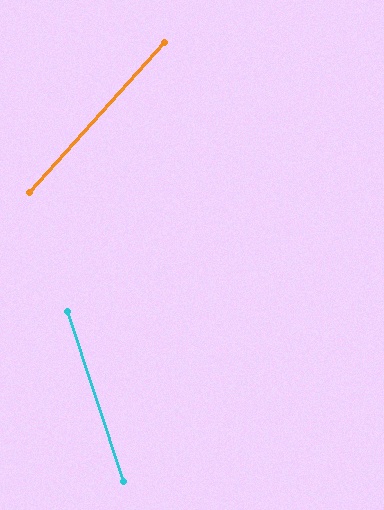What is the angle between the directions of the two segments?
Approximately 60 degrees.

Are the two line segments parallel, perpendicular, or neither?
Neither parallel nor perpendicular — they differ by about 60°.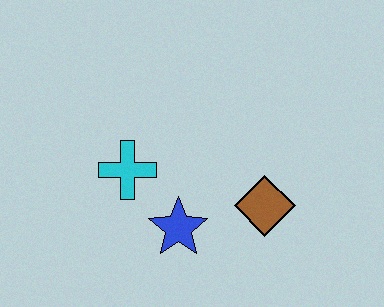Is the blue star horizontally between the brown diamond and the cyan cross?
Yes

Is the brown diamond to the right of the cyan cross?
Yes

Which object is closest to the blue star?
The cyan cross is closest to the blue star.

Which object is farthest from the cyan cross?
The brown diamond is farthest from the cyan cross.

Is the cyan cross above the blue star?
Yes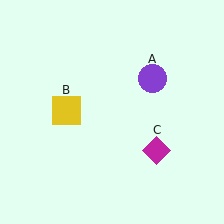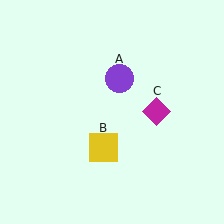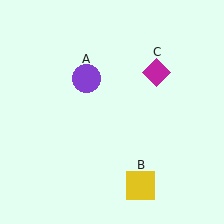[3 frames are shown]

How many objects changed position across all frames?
3 objects changed position: purple circle (object A), yellow square (object B), magenta diamond (object C).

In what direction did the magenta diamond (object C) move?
The magenta diamond (object C) moved up.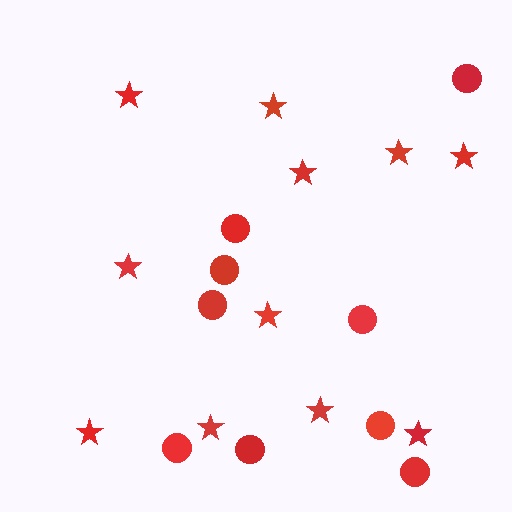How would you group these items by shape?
There are 2 groups: one group of stars (11) and one group of circles (9).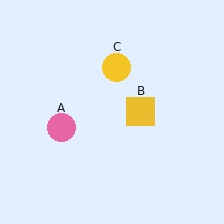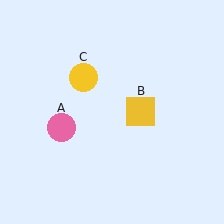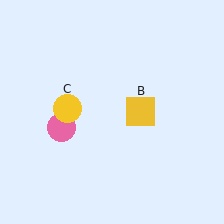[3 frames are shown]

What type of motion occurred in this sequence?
The yellow circle (object C) rotated counterclockwise around the center of the scene.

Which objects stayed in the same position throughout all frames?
Pink circle (object A) and yellow square (object B) remained stationary.